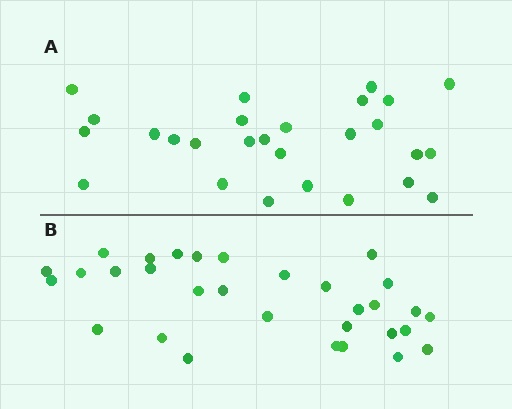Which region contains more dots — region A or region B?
Region B (the bottom region) has more dots.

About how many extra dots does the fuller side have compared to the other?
Region B has about 4 more dots than region A.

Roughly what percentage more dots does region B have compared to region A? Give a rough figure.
About 15% more.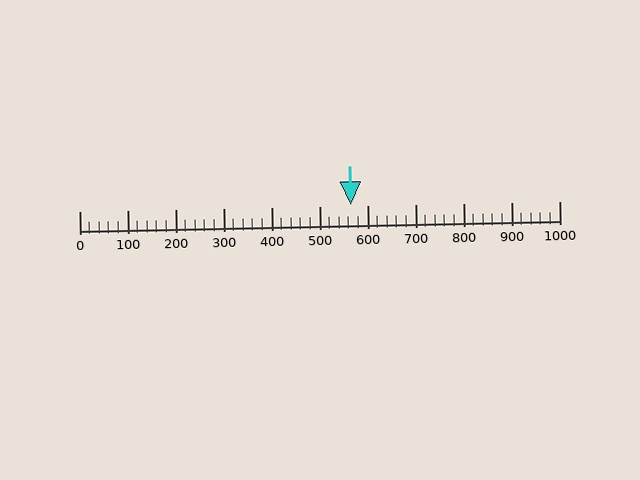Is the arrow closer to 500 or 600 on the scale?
The arrow is closer to 600.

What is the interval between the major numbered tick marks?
The major tick marks are spaced 100 units apart.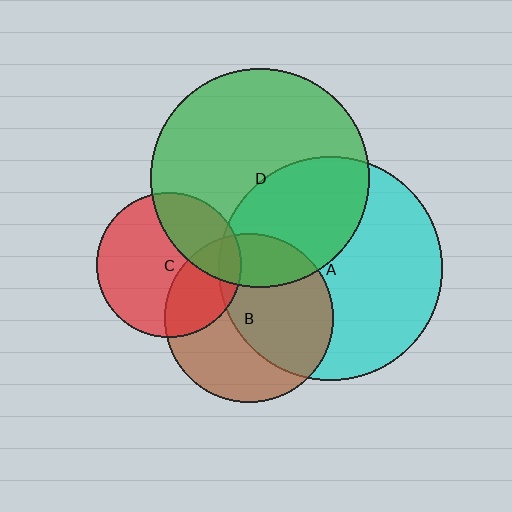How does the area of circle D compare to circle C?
Approximately 2.3 times.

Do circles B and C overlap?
Yes.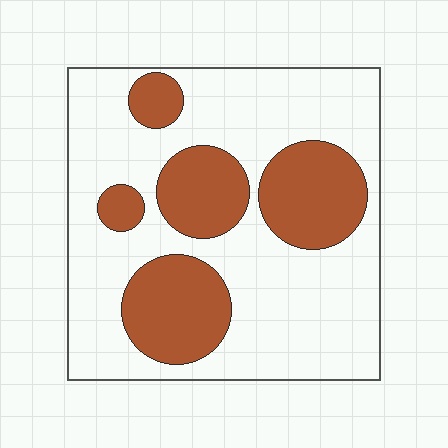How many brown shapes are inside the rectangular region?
5.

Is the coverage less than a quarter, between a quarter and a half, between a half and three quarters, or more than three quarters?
Between a quarter and a half.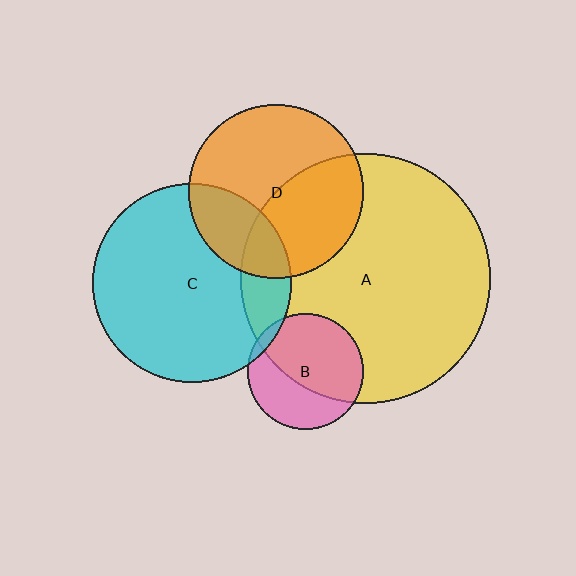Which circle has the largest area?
Circle A (yellow).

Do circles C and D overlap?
Yes.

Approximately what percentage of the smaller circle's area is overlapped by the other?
Approximately 25%.